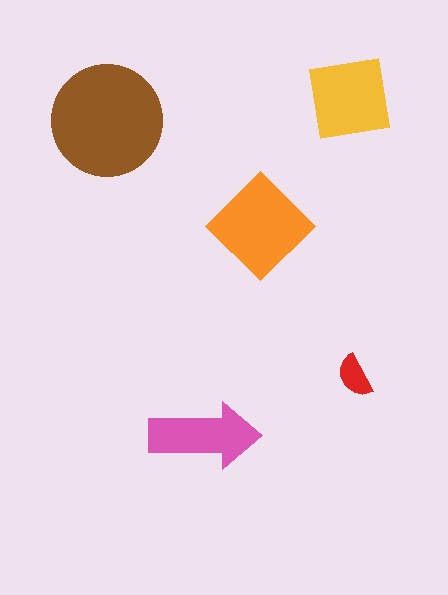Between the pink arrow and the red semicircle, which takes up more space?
The pink arrow.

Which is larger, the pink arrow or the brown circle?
The brown circle.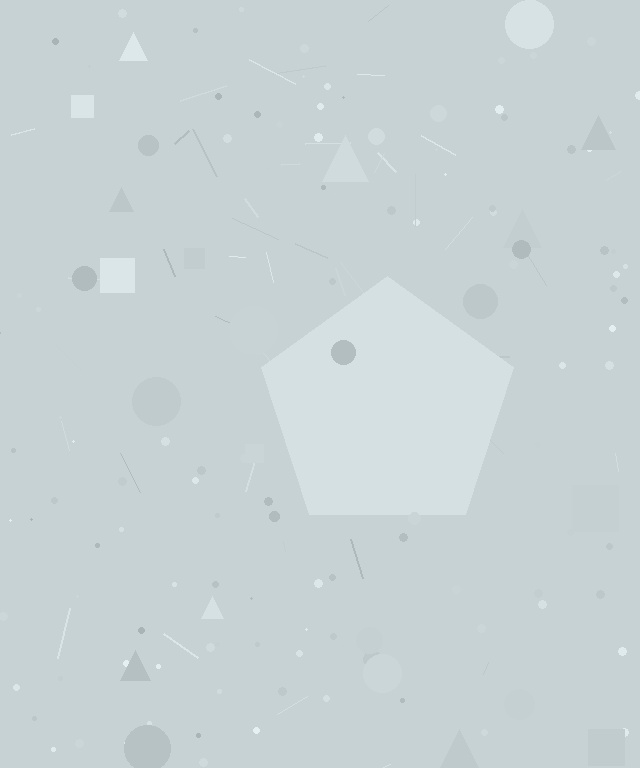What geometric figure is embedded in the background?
A pentagon is embedded in the background.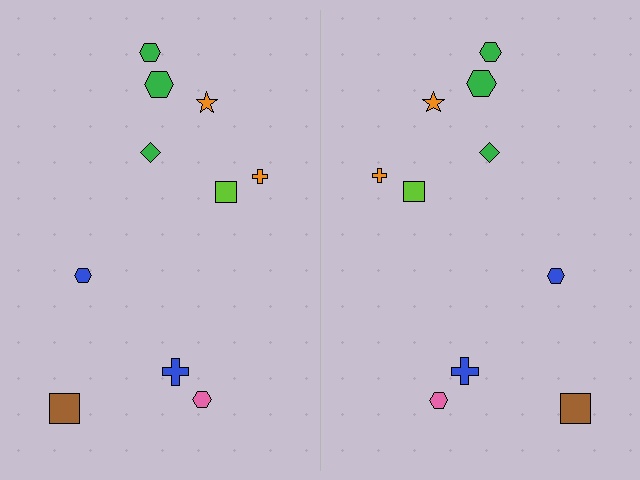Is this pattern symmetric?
Yes, this pattern has bilateral (reflection) symmetry.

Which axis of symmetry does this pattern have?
The pattern has a vertical axis of symmetry running through the center of the image.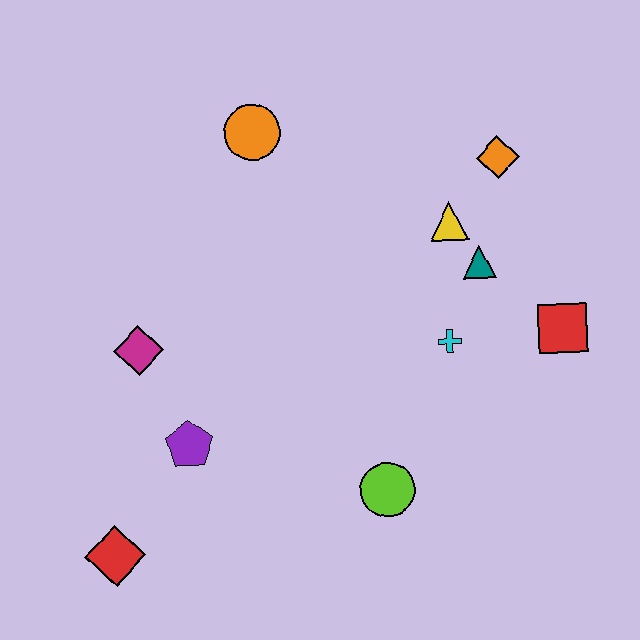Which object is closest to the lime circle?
The cyan cross is closest to the lime circle.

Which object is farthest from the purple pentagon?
The orange diamond is farthest from the purple pentagon.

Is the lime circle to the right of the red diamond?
Yes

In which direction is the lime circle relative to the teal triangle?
The lime circle is below the teal triangle.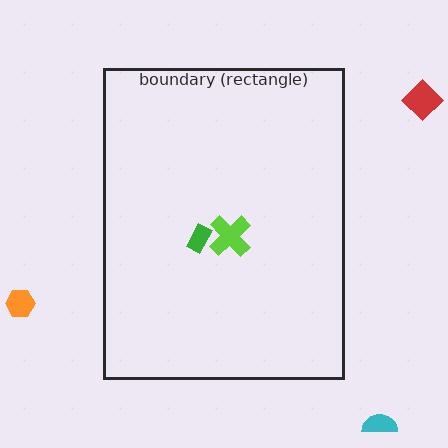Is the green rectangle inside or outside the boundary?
Inside.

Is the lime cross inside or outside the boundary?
Inside.